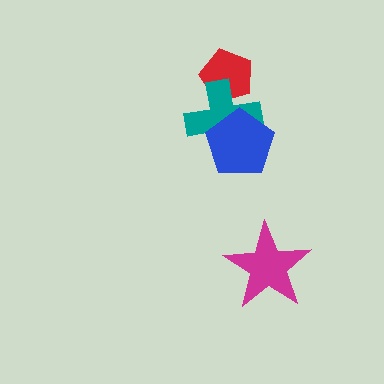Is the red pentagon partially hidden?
Yes, it is partially covered by another shape.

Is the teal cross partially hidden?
Yes, it is partially covered by another shape.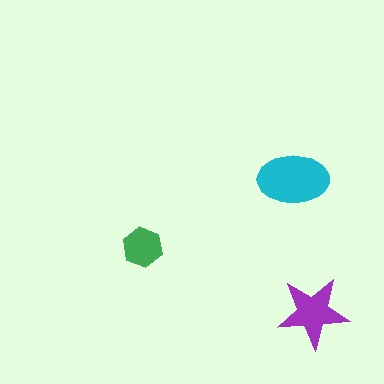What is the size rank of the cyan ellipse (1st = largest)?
1st.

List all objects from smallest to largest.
The green hexagon, the purple star, the cyan ellipse.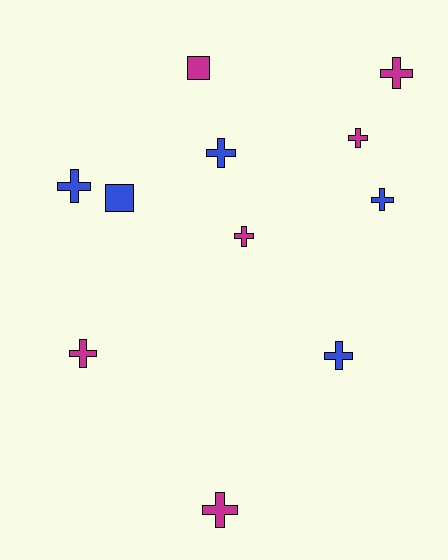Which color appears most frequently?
Magenta, with 6 objects.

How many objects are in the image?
There are 11 objects.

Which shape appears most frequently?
Cross, with 9 objects.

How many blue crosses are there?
There are 4 blue crosses.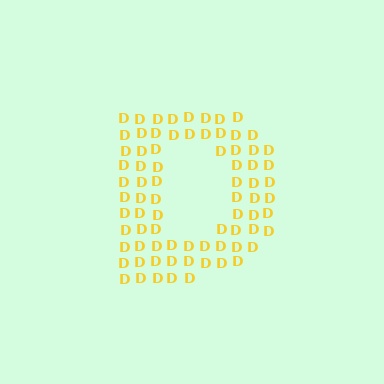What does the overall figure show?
The overall figure shows the letter D.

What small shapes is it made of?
It is made of small letter D's.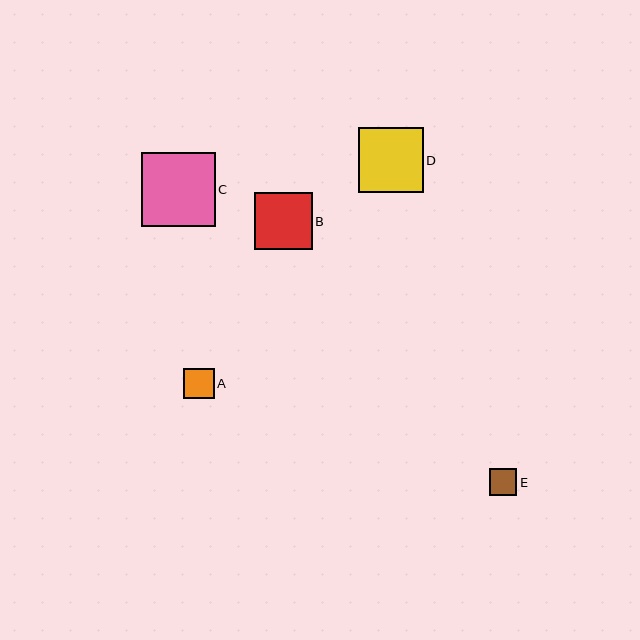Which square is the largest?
Square C is the largest with a size of approximately 74 pixels.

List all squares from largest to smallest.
From largest to smallest: C, D, B, A, E.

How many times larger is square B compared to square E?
Square B is approximately 2.1 times the size of square E.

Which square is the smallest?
Square E is the smallest with a size of approximately 27 pixels.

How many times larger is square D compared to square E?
Square D is approximately 2.4 times the size of square E.